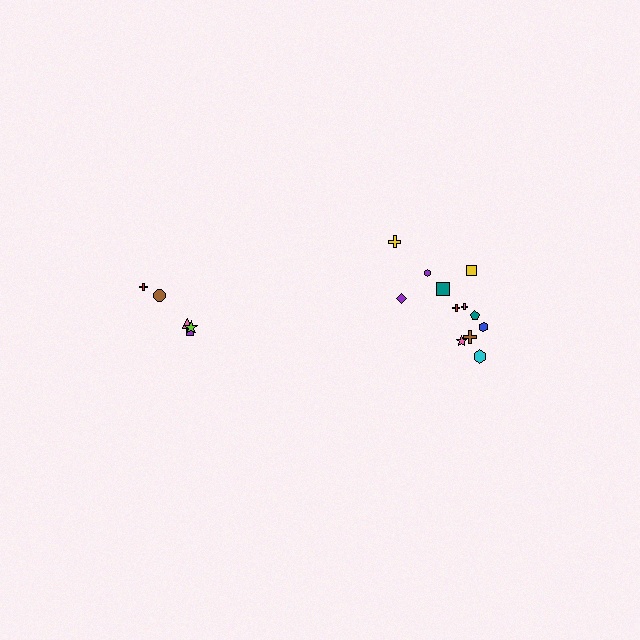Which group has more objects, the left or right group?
The right group.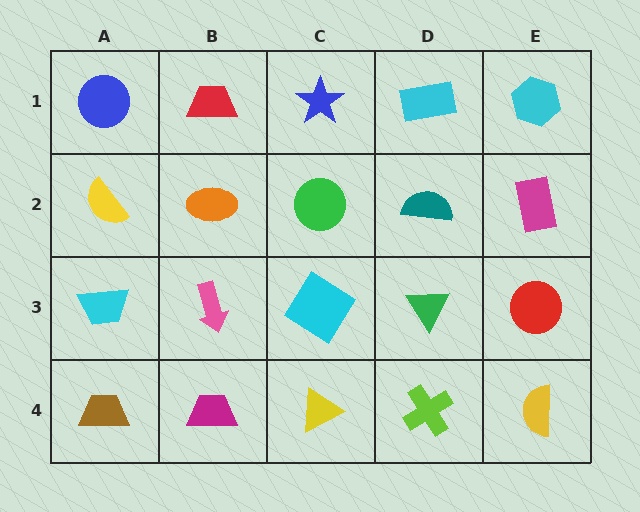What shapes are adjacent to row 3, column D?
A teal semicircle (row 2, column D), a lime cross (row 4, column D), a cyan diamond (row 3, column C), a red circle (row 3, column E).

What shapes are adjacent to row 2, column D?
A cyan rectangle (row 1, column D), a green triangle (row 3, column D), a green circle (row 2, column C), a magenta rectangle (row 2, column E).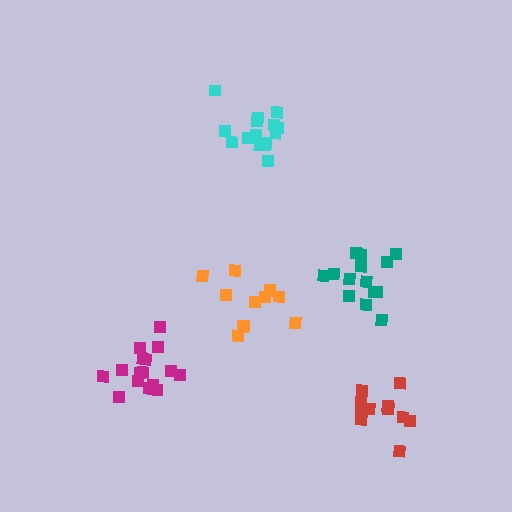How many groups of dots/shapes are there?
There are 5 groups.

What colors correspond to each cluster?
The clusters are colored: cyan, red, magenta, teal, orange.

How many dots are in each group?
Group 1: 15 dots, Group 2: 12 dots, Group 3: 16 dots, Group 4: 14 dots, Group 5: 12 dots (69 total).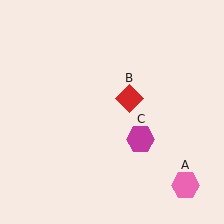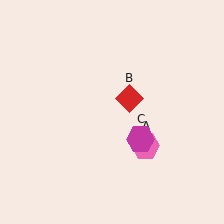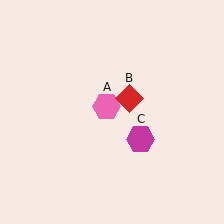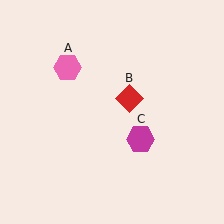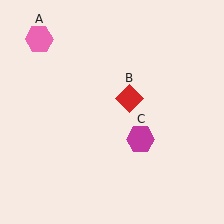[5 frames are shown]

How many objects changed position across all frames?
1 object changed position: pink hexagon (object A).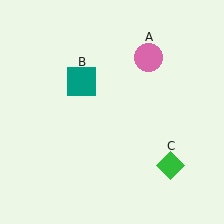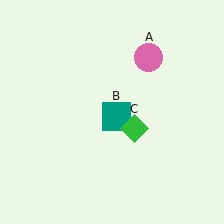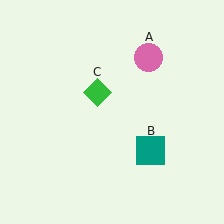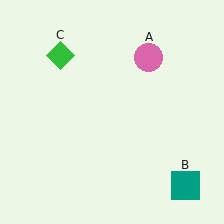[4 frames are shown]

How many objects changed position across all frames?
2 objects changed position: teal square (object B), green diamond (object C).